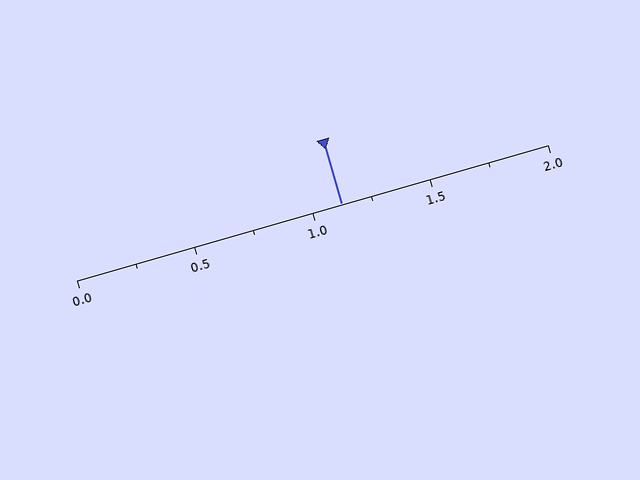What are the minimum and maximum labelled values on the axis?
The axis runs from 0.0 to 2.0.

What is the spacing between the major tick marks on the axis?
The major ticks are spaced 0.5 apart.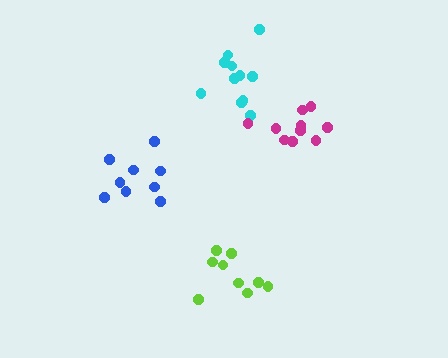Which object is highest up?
The cyan cluster is topmost.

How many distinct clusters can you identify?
There are 4 distinct clusters.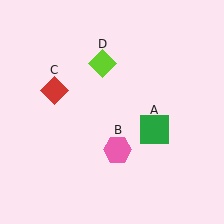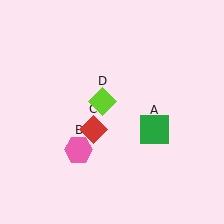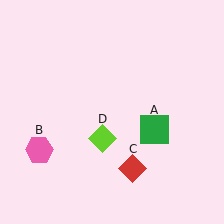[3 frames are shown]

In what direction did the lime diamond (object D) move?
The lime diamond (object D) moved down.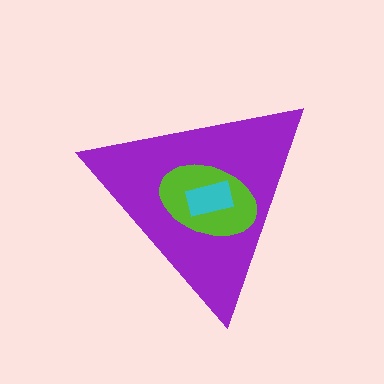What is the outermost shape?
The purple triangle.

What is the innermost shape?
The cyan rectangle.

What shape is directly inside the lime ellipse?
The cyan rectangle.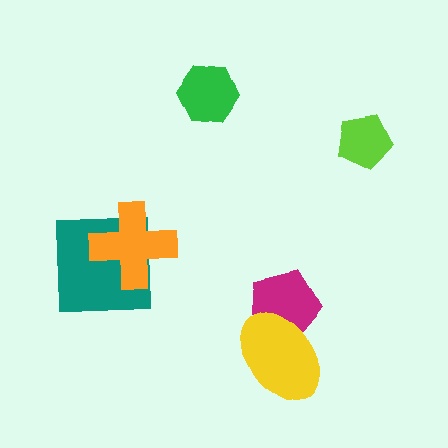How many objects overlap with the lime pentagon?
0 objects overlap with the lime pentagon.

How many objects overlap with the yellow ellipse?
1 object overlaps with the yellow ellipse.